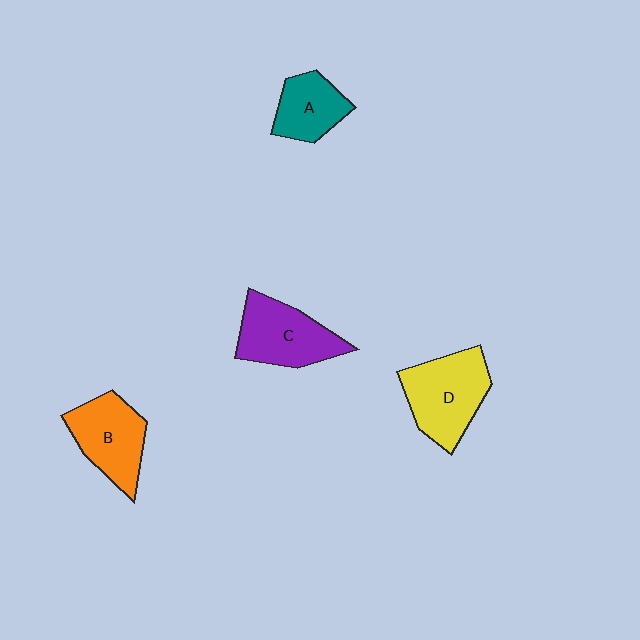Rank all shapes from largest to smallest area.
From largest to smallest: D (yellow), C (purple), B (orange), A (teal).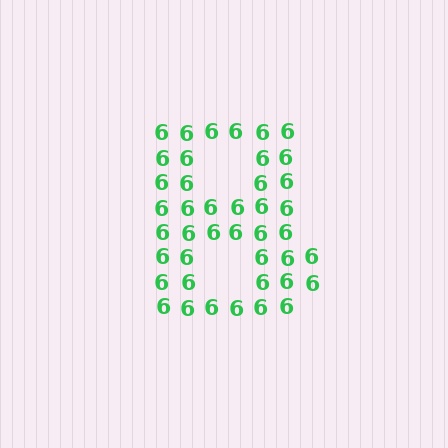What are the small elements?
The small elements are digit 6's.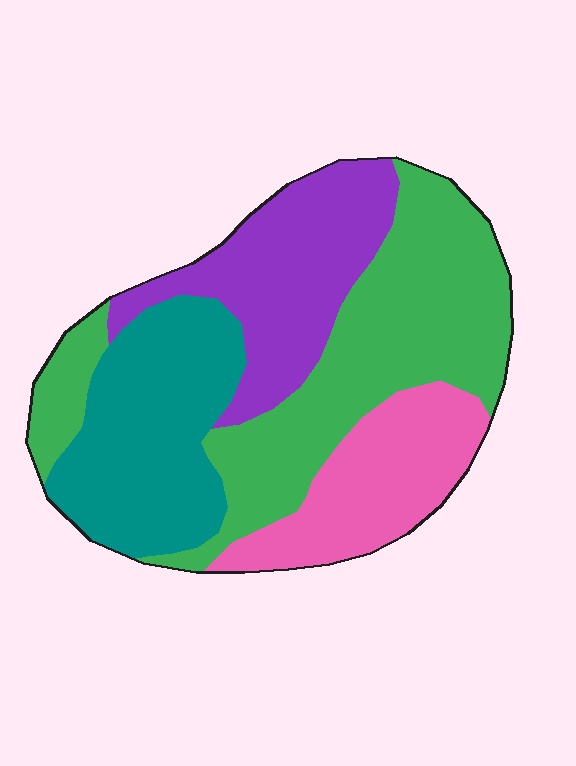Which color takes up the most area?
Green, at roughly 35%.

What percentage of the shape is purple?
Purple covers about 20% of the shape.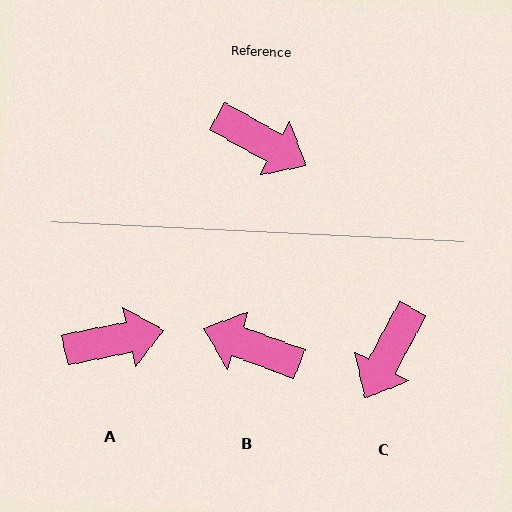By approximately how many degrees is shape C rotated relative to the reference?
Approximately 89 degrees clockwise.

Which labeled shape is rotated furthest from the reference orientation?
B, about 172 degrees away.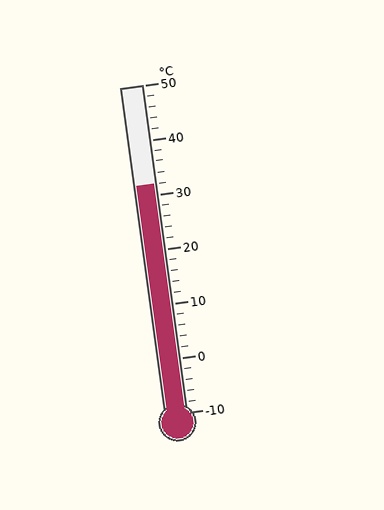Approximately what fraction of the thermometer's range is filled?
The thermometer is filled to approximately 70% of its range.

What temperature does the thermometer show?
The thermometer shows approximately 32°C.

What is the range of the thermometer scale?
The thermometer scale ranges from -10°C to 50°C.